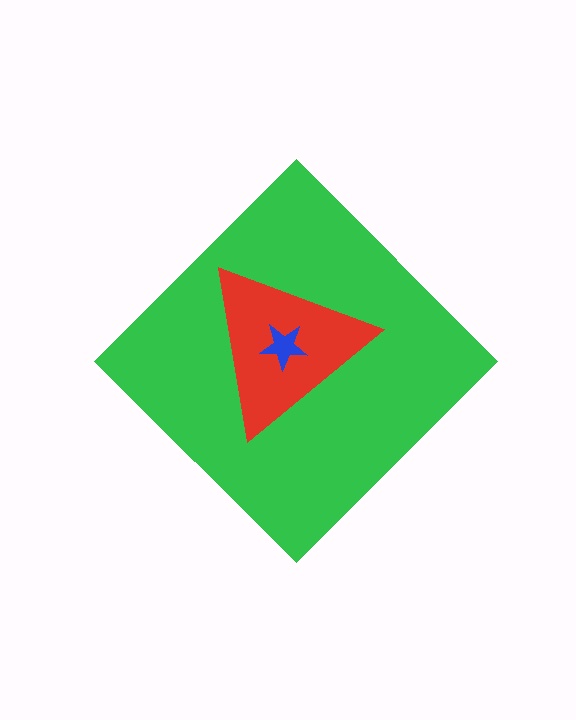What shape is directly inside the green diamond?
The red triangle.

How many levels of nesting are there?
3.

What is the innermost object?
The blue star.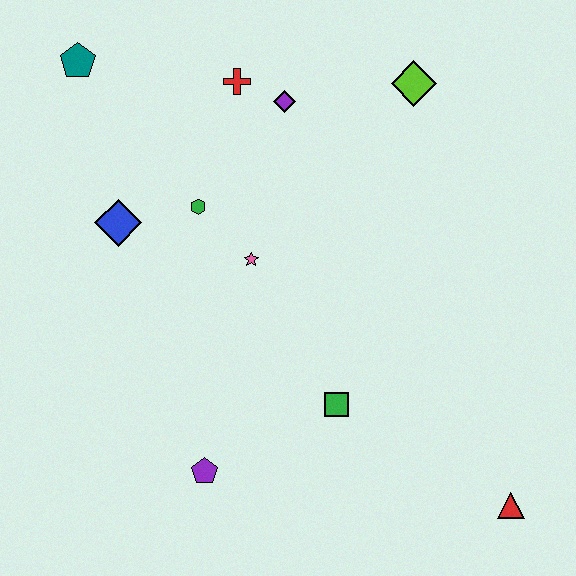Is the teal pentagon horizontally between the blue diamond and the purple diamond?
No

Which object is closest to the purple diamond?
The red cross is closest to the purple diamond.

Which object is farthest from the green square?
The teal pentagon is farthest from the green square.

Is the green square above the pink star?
No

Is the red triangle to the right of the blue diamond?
Yes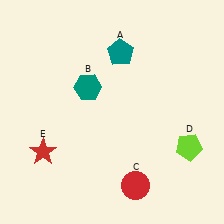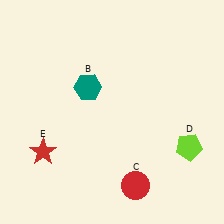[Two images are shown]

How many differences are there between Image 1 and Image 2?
There is 1 difference between the two images.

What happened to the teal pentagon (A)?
The teal pentagon (A) was removed in Image 2. It was in the top-right area of Image 1.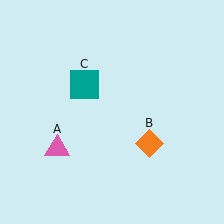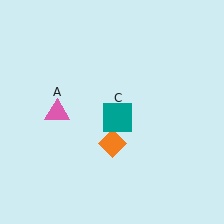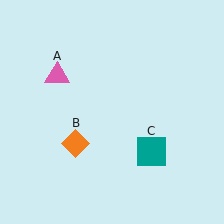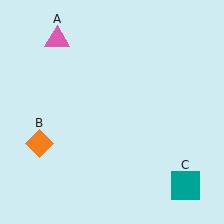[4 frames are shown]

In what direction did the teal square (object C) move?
The teal square (object C) moved down and to the right.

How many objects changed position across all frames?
3 objects changed position: pink triangle (object A), orange diamond (object B), teal square (object C).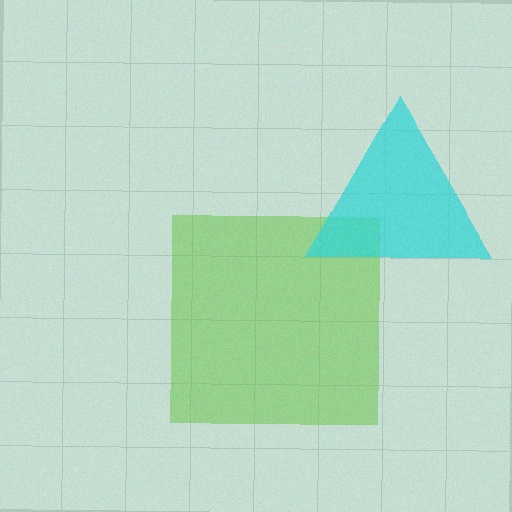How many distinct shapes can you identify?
There are 2 distinct shapes: a lime square, a cyan triangle.